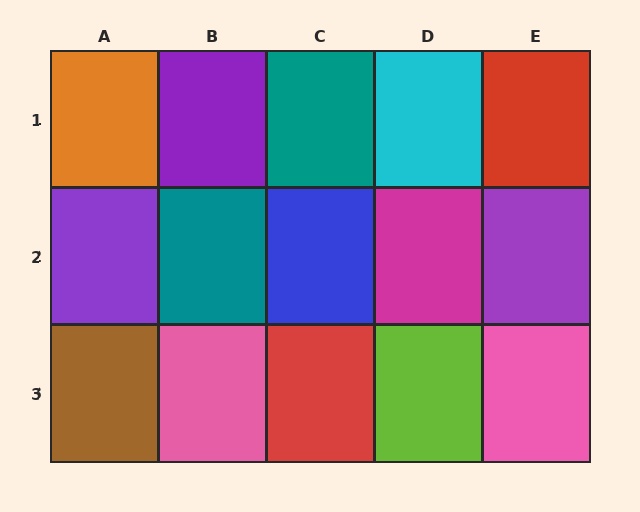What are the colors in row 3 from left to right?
Brown, pink, red, lime, pink.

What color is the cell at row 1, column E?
Red.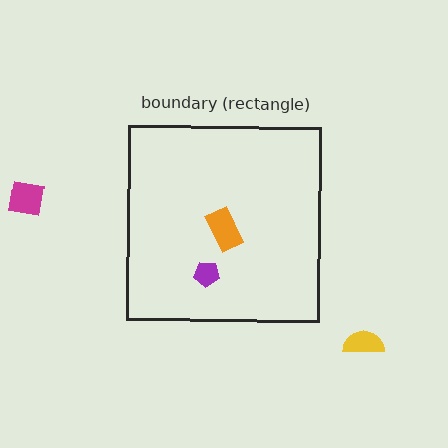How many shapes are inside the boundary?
2 inside, 2 outside.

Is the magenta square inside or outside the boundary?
Outside.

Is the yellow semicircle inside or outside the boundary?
Outside.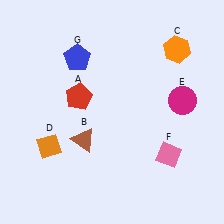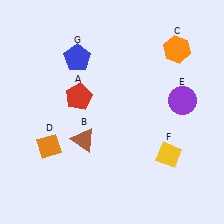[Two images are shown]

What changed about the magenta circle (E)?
In Image 1, E is magenta. In Image 2, it changed to purple.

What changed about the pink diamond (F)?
In Image 1, F is pink. In Image 2, it changed to yellow.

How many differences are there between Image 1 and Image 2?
There are 2 differences between the two images.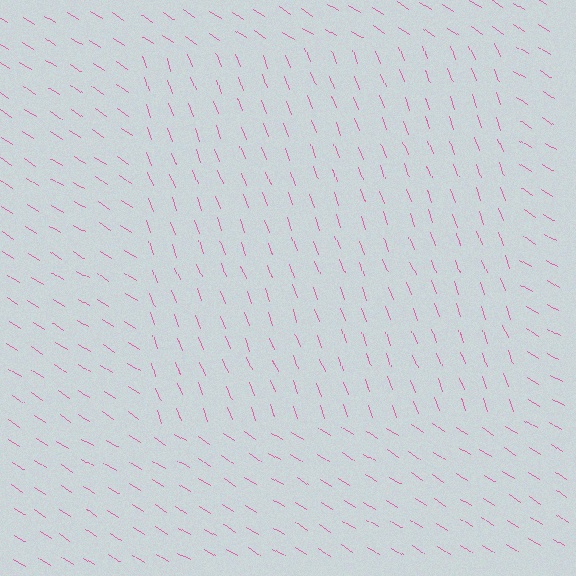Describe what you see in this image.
The image is filled with small pink line segments. A rectangle region in the image has lines oriented differently from the surrounding lines, creating a visible texture boundary.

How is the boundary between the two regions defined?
The boundary is defined purely by a change in line orientation (approximately 37 degrees difference). All lines are the same color and thickness.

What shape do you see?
I see a rectangle.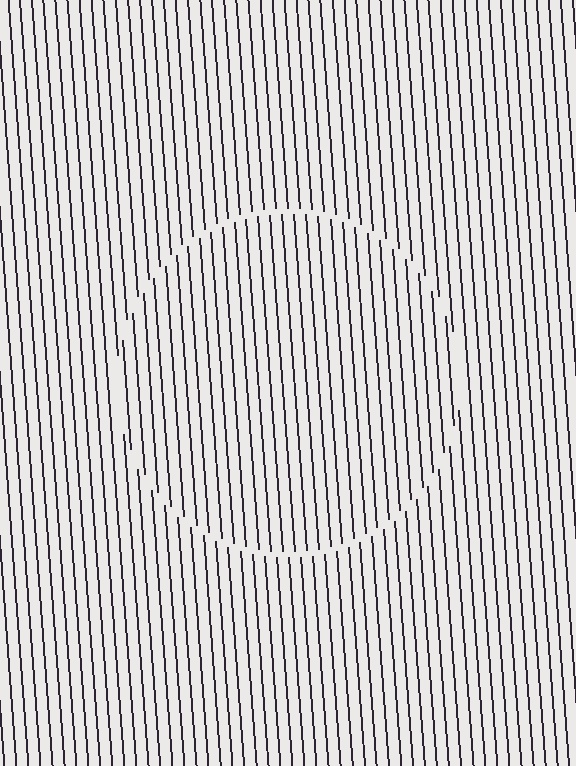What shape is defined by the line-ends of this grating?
An illusory circle. The interior of the shape contains the same grating, shifted by half a period — the contour is defined by the phase discontinuity where line-ends from the inner and outer gratings abut.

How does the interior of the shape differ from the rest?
The interior of the shape contains the same grating, shifted by half a period — the contour is defined by the phase discontinuity where line-ends from the inner and outer gratings abut.